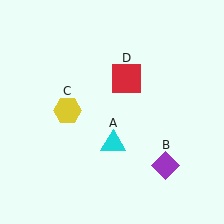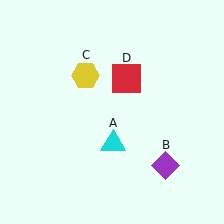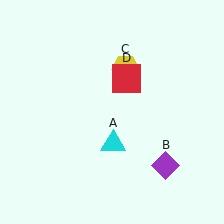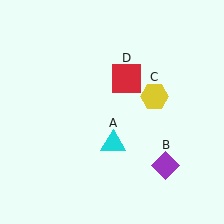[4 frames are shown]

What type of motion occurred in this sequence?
The yellow hexagon (object C) rotated clockwise around the center of the scene.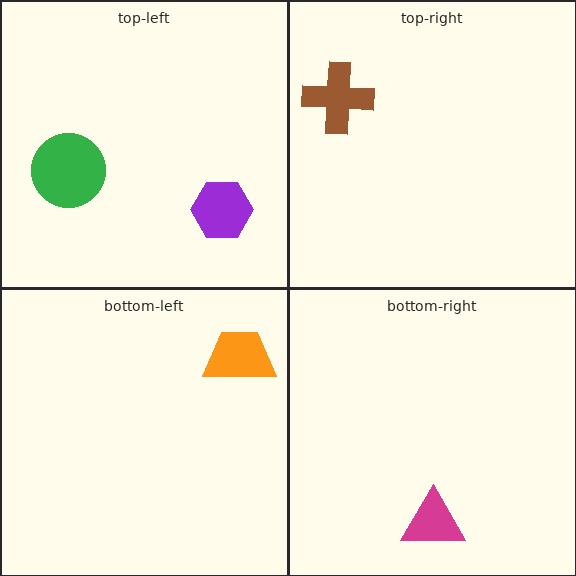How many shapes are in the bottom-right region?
1.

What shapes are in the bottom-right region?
The magenta triangle.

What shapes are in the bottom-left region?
The orange trapezoid.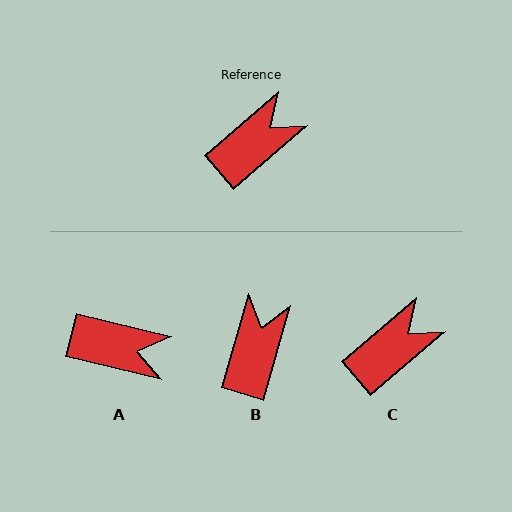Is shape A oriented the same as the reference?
No, it is off by about 55 degrees.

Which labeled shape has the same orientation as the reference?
C.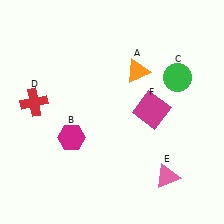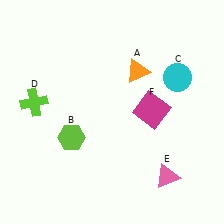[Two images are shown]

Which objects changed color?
B changed from magenta to lime. C changed from green to cyan. D changed from red to lime.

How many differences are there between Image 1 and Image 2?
There are 3 differences between the two images.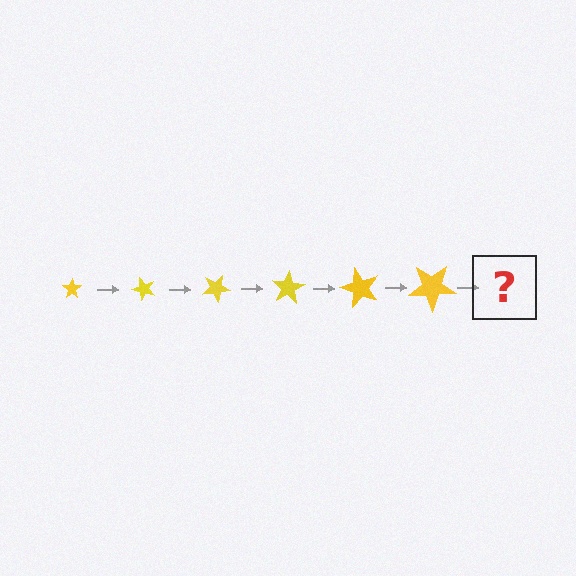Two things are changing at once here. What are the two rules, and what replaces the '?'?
The two rules are that the star grows larger each step and it rotates 50 degrees each step. The '?' should be a star, larger than the previous one and rotated 300 degrees from the start.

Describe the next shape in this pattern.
It should be a star, larger than the previous one and rotated 300 degrees from the start.